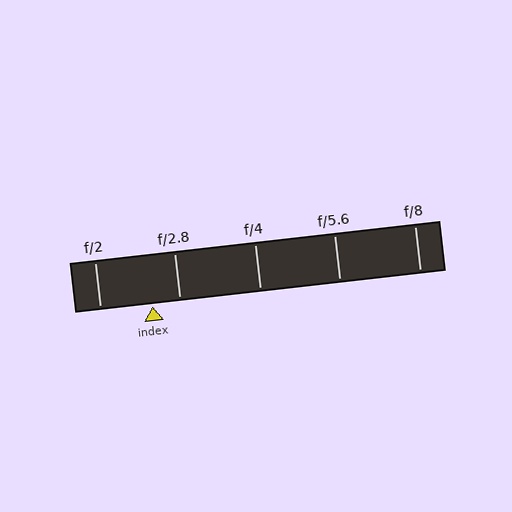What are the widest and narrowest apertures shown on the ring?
The widest aperture shown is f/2 and the narrowest is f/8.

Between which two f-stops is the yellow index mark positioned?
The index mark is between f/2 and f/2.8.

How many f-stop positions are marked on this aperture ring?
There are 5 f-stop positions marked.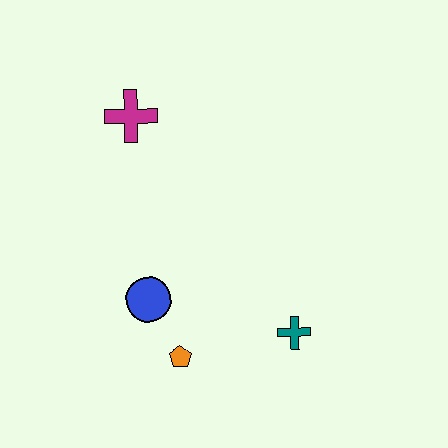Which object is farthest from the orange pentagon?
The magenta cross is farthest from the orange pentagon.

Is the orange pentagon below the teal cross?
Yes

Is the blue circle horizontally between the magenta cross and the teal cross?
Yes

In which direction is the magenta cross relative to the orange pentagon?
The magenta cross is above the orange pentagon.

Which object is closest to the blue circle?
The orange pentagon is closest to the blue circle.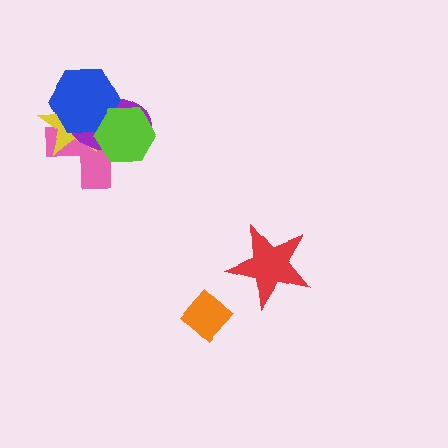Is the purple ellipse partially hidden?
Yes, it is partially covered by another shape.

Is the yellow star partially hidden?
Yes, it is partially covered by another shape.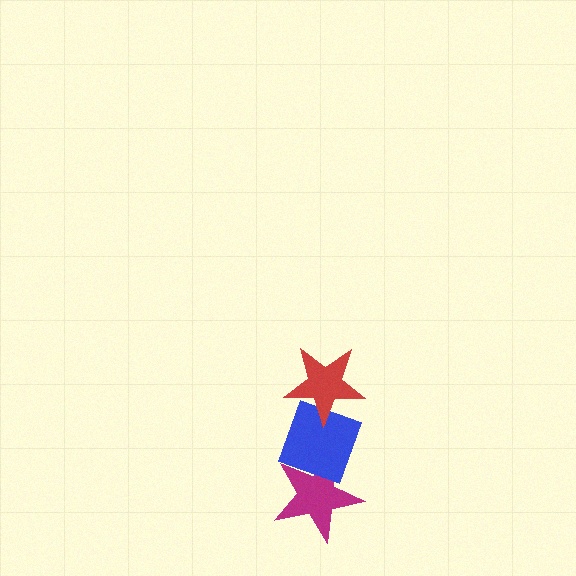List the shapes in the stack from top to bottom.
From top to bottom: the red star, the blue diamond, the magenta star.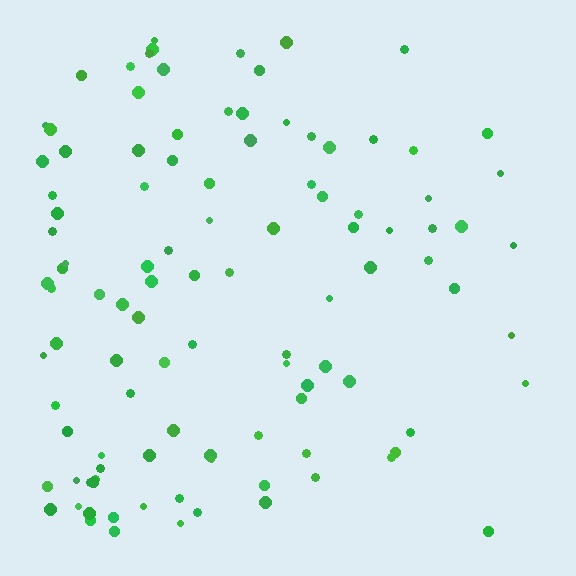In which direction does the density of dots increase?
From right to left, with the left side densest.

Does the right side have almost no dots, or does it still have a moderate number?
Still a moderate number, just noticeably fewer than the left.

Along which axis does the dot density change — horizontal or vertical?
Horizontal.